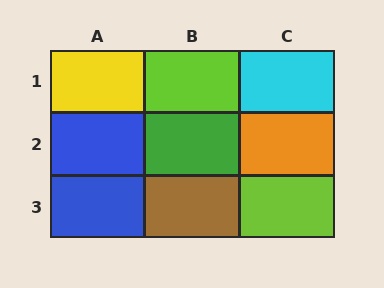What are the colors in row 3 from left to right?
Blue, brown, lime.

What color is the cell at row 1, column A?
Yellow.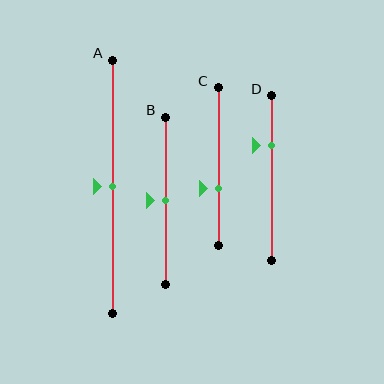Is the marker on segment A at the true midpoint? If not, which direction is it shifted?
Yes, the marker on segment A is at the true midpoint.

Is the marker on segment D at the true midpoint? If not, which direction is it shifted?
No, the marker on segment D is shifted upward by about 20% of the segment length.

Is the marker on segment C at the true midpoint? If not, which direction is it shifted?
No, the marker on segment C is shifted downward by about 14% of the segment length.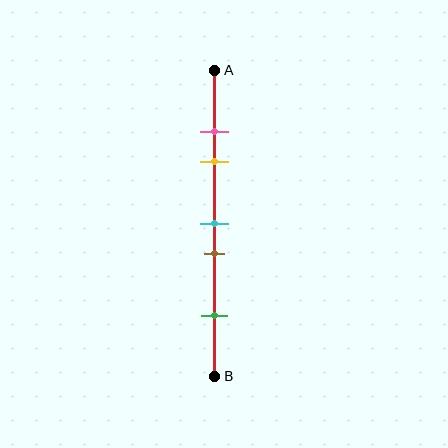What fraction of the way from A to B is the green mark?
The green mark is approximately 80% (0.8) of the way from A to B.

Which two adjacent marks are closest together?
The pink and yellow marks are the closest adjacent pair.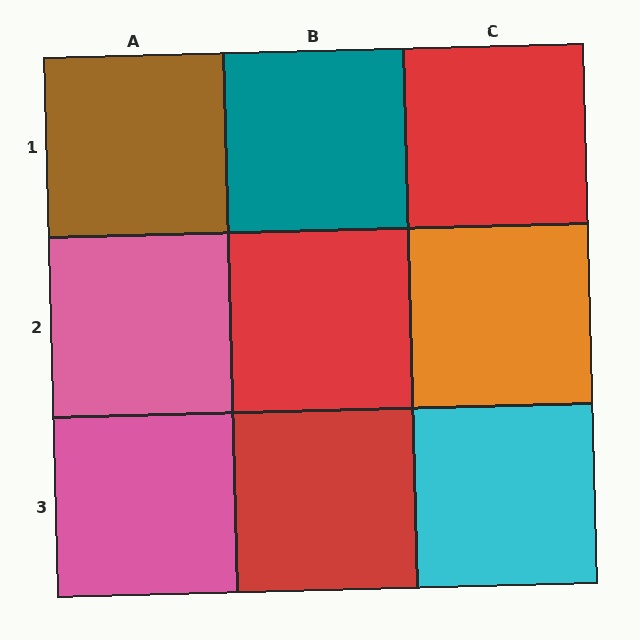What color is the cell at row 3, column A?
Pink.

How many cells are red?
3 cells are red.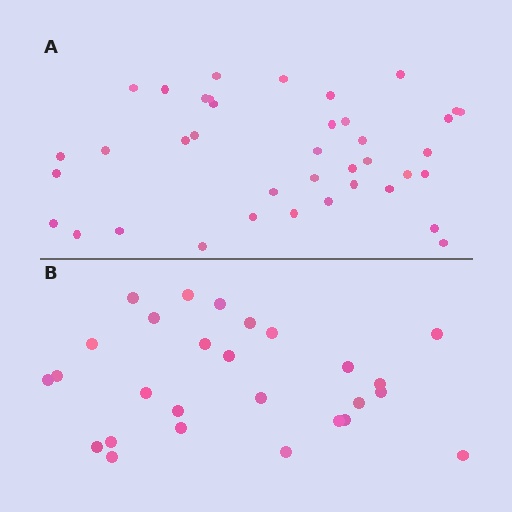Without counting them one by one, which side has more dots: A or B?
Region A (the top region) has more dots.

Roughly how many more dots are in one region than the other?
Region A has roughly 12 or so more dots than region B.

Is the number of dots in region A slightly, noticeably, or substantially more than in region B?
Region A has noticeably more, but not dramatically so. The ratio is roughly 1.4 to 1.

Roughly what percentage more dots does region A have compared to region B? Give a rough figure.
About 45% more.